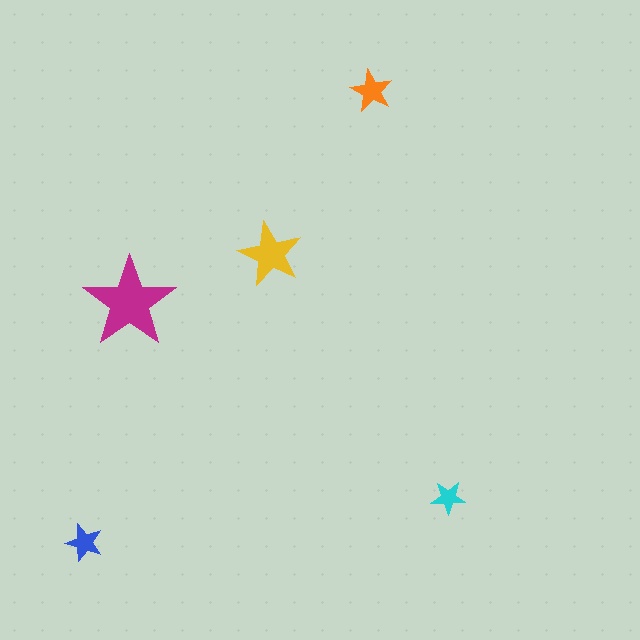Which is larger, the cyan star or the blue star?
The blue one.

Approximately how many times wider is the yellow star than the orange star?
About 1.5 times wider.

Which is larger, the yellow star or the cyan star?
The yellow one.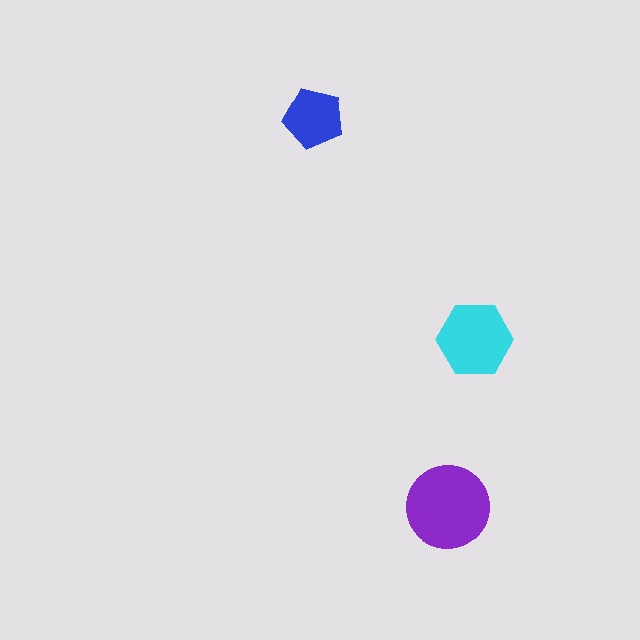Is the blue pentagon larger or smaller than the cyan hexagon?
Smaller.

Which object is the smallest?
The blue pentagon.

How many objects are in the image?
There are 3 objects in the image.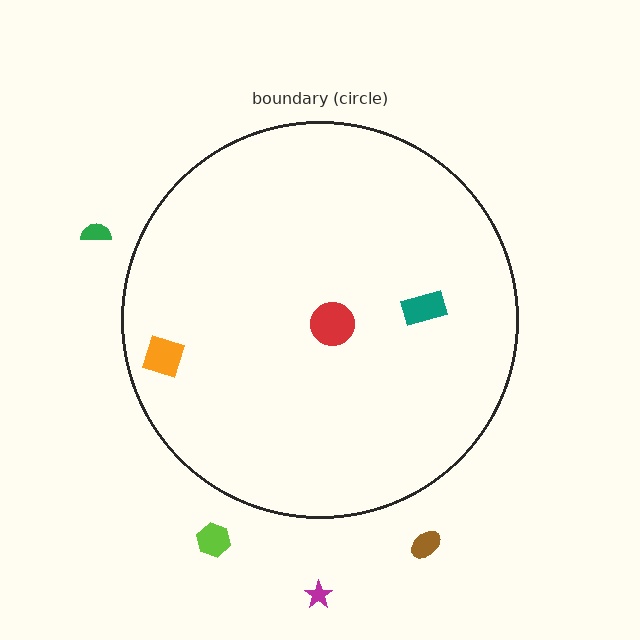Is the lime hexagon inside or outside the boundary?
Outside.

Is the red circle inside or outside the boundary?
Inside.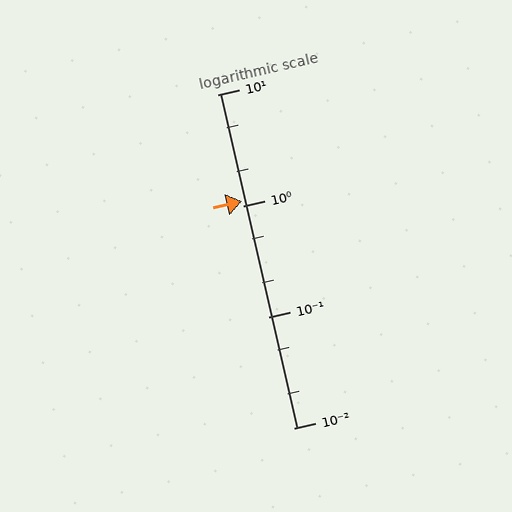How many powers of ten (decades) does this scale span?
The scale spans 3 decades, from 0.01 to 10.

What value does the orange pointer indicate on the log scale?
The pointer indicates approximately 1.1.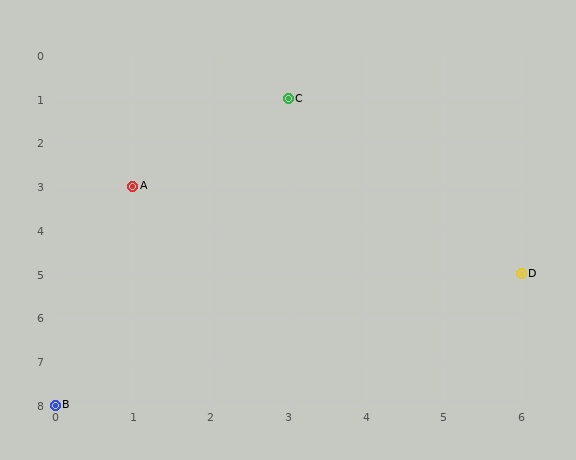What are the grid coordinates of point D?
Point D is at grid coordinates (6, 5).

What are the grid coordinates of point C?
Point C is at grid coordinates (3, 1).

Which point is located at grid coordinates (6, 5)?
Point D is at (6, 5).